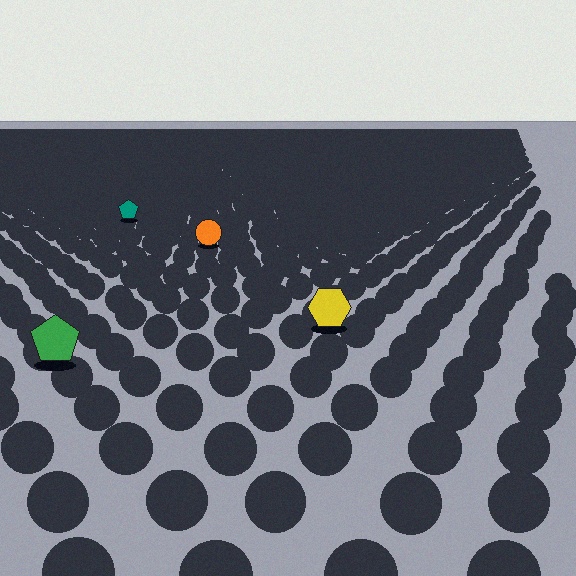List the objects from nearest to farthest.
From nearest to farthest: the green pentagon, the yellow hexagon, the orange circle, the teal pentagon.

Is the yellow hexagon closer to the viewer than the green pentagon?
No. The green pentagon is closer — you can tell from the texture gradient: the ground texture is coarser near it.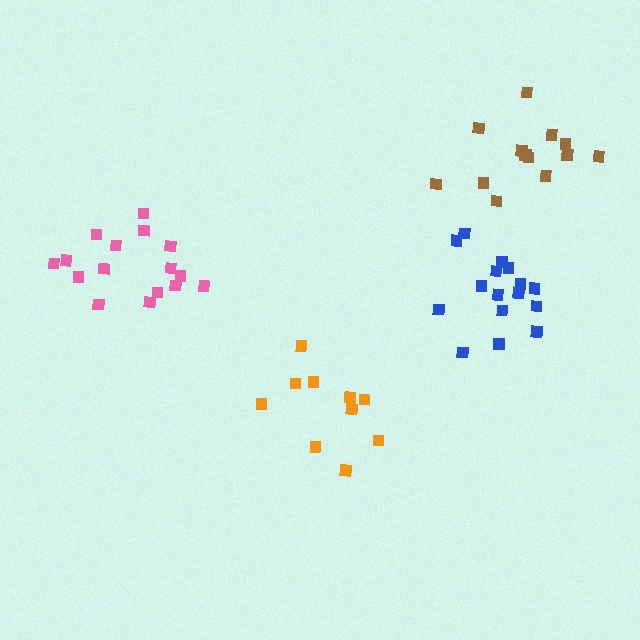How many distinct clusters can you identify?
There are 4 distinct clusters.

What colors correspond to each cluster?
The clusters are colored: blue, orange, brown, pink.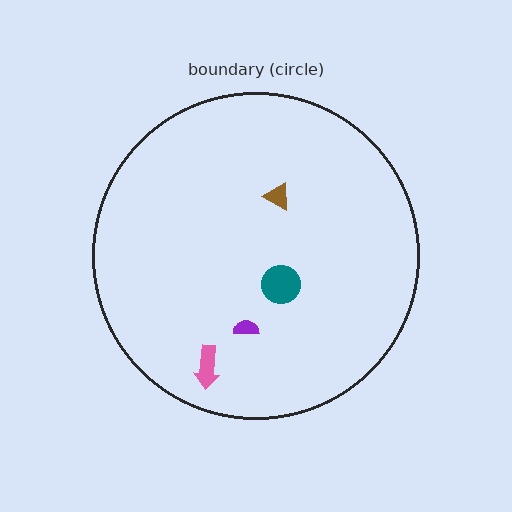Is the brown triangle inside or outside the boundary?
Inside.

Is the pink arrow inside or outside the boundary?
Inside.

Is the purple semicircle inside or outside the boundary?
Inside.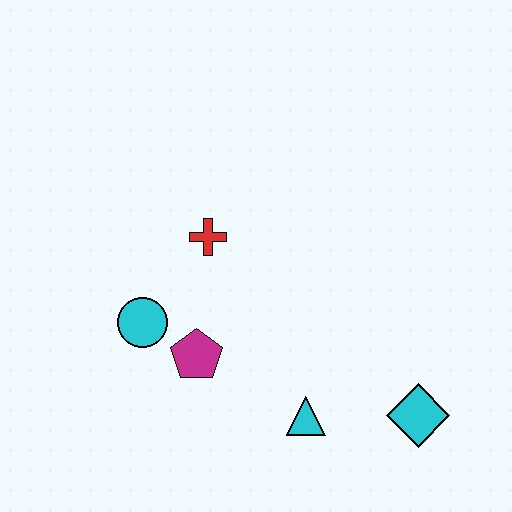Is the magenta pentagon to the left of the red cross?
Yes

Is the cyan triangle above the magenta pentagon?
No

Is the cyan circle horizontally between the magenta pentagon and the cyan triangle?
No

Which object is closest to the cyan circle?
The magenta pentagon is closest to the cyan circle.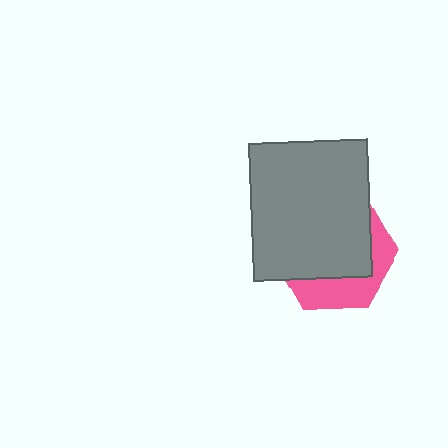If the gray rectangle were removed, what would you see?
You would see the complete pink hexagon.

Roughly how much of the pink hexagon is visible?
A small part of it is visible (roughly 32%).